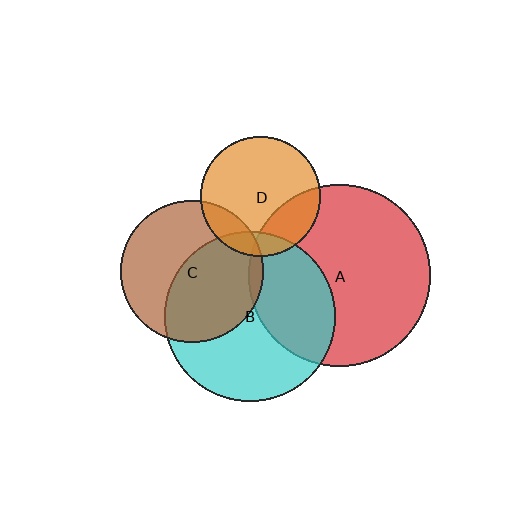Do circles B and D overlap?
Yes.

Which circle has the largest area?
Circle A (red).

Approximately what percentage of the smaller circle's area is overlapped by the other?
Approximately 10%.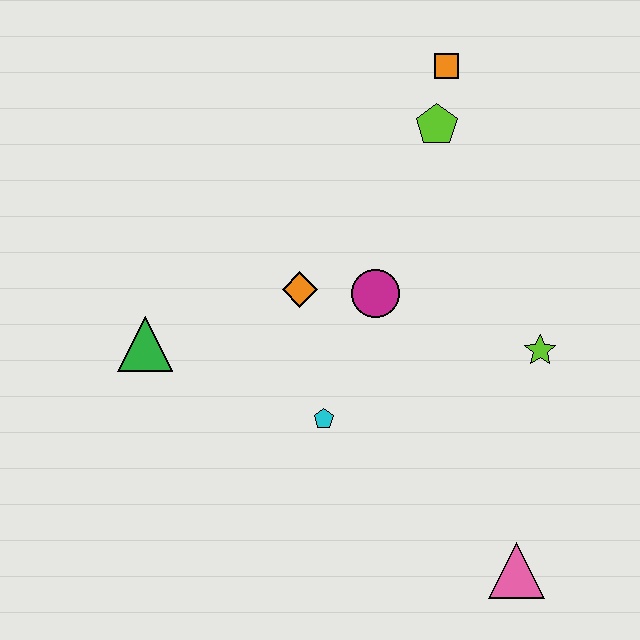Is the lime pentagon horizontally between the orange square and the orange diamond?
Yes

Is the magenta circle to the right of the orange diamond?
Yes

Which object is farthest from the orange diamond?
The pink triangle is farthest from the orange diamond.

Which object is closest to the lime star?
The magenta circle is closest to the lime star.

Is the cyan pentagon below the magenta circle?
Yes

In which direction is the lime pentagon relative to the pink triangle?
The lime pentagon is above the pink triangle.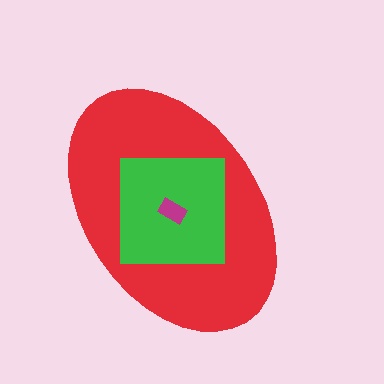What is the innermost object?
The magenta rectangle.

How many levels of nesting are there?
3.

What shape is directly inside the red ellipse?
The green square.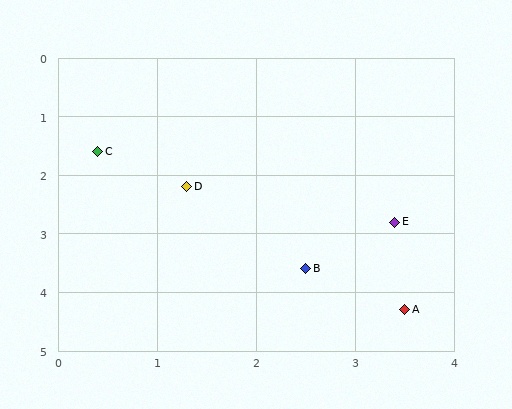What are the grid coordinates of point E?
Point E is at approximately (3.4, 2.8).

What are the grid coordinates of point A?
Point A is at approximately (3.5, 4.3).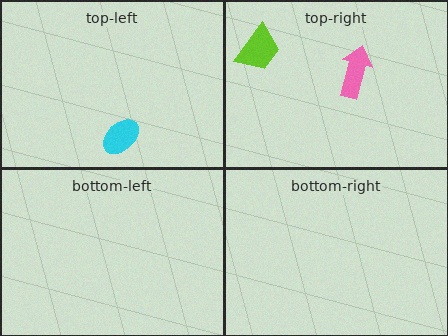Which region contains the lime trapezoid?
The top-right region.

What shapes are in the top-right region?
The pink arrow, the lime trapezoid.